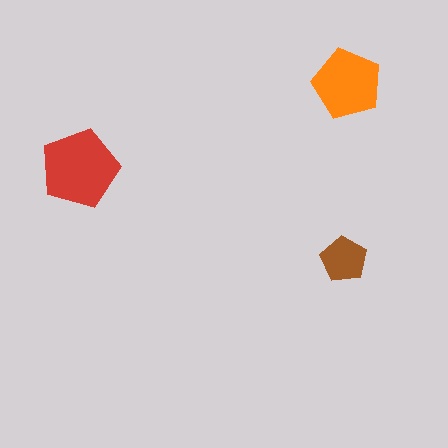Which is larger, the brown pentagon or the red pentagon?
The red one.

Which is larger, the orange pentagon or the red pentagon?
The red one.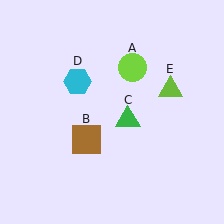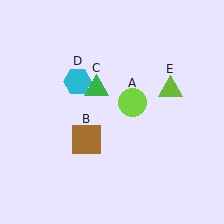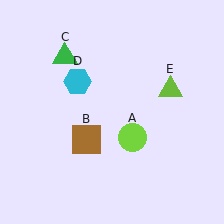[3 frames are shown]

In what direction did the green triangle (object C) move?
The green triangle (object C) moved up and to the left.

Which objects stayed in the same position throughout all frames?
Brown square (object B) and cyan hexagon (object D) and lime triangle (object E) remained stationary.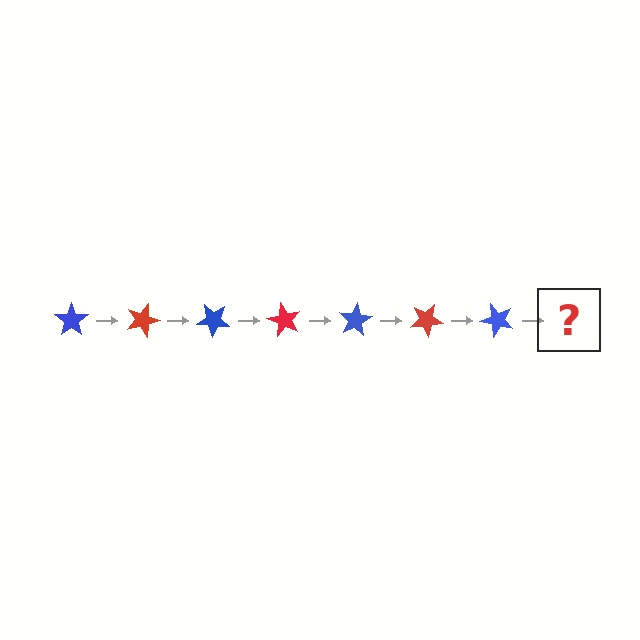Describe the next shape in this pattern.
It should be a red star, rotated 140 degrees from the start.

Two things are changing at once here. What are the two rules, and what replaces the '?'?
The two rules are that it rotates 20 degrees each step and the color cycles through blue and red. The '?' should be a red star, rotated 140 degrees from the start.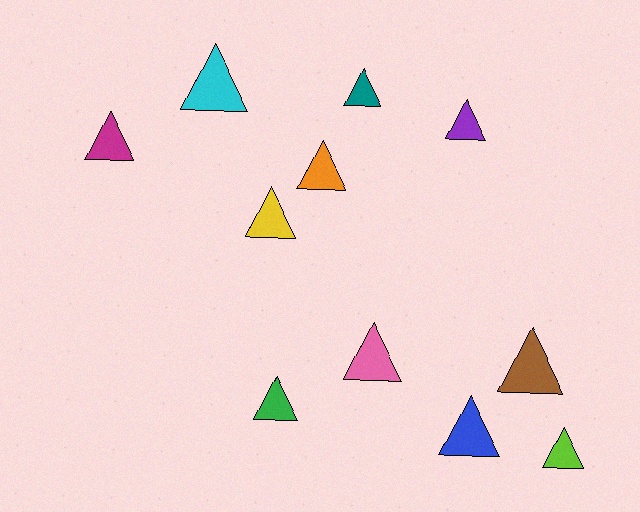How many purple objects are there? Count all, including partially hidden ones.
There is 1 purple object.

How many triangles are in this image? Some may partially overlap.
There are 11 triangles.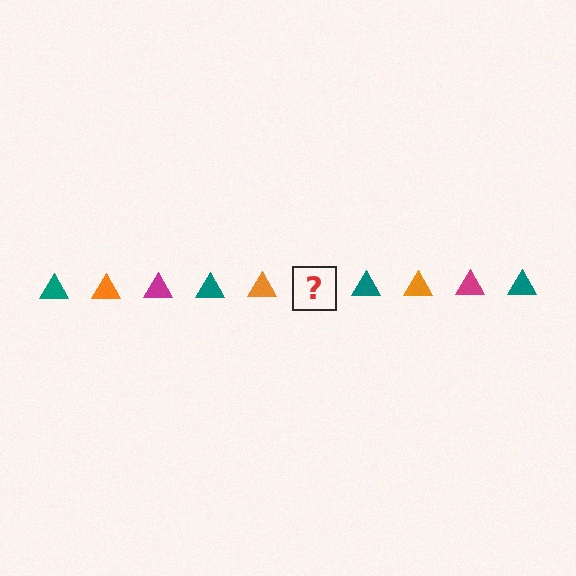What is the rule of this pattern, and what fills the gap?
The rule is that the pattern cycles through teal, orange, magenta triangles. The gap should be filled with a magenta triangle.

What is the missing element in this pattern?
The missing element is a magenta triangle.